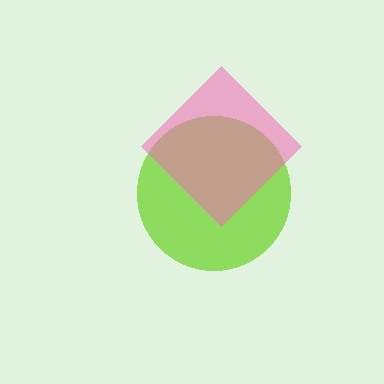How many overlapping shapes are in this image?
There are 2 overlapping shapes in the image.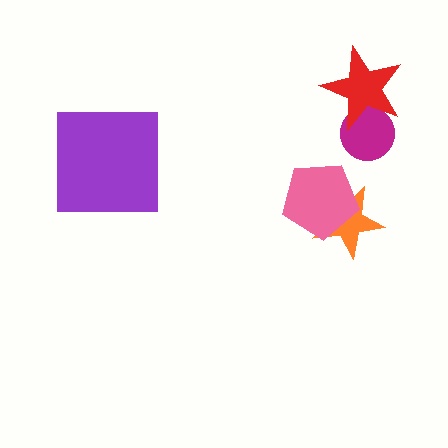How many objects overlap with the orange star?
1 object overlaps with the orange star.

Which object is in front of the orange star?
The pink pentagon is in front of the orange star.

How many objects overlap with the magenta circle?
1 object overlaps with the magenta circle.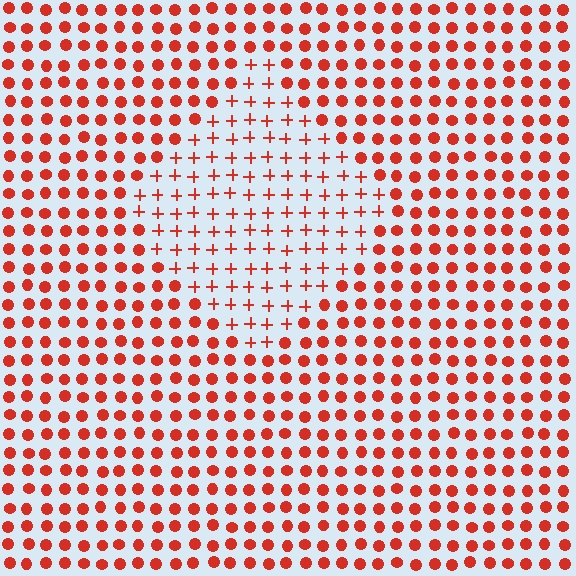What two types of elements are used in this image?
The image uses plus signs inside the diamond region and circles outside it.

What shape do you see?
I see a diamond.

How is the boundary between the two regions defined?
The boundary is defined by a change in element shape: plus signs inside vs. circles outside. All elements share the same color and spacing.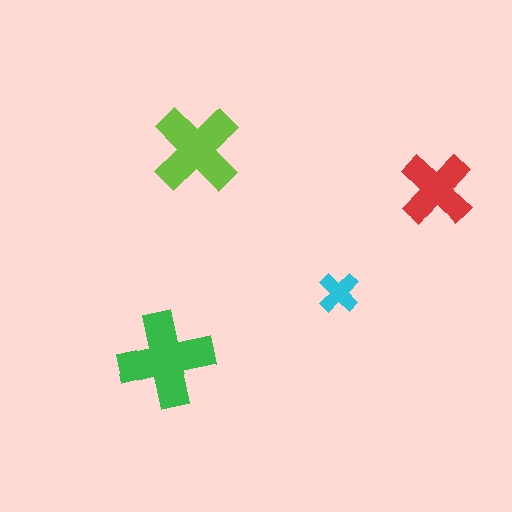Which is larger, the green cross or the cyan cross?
The green one.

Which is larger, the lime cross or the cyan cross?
The lime one.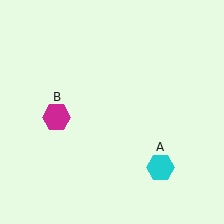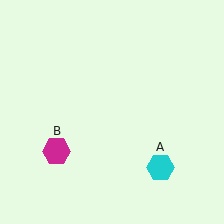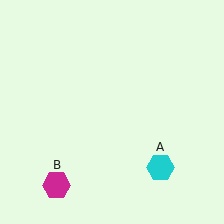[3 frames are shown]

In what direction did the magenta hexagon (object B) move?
The magenta hexagon (object B) moved down.